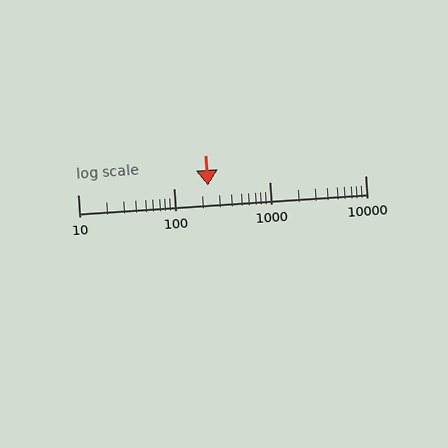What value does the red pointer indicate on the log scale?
The pointer indicates approximately 230.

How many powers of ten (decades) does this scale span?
The scale spans 3 decades, from 10 to 10000.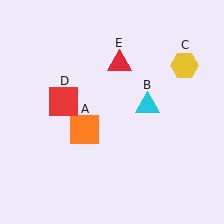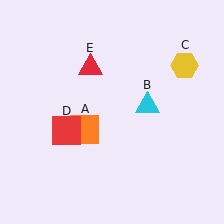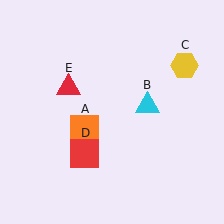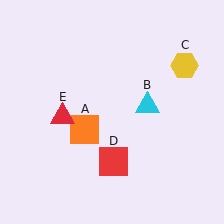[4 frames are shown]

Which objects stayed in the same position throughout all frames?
Orange square (object A) and cyan triangle (object B) and yellow hexagon (object C) remained stationary.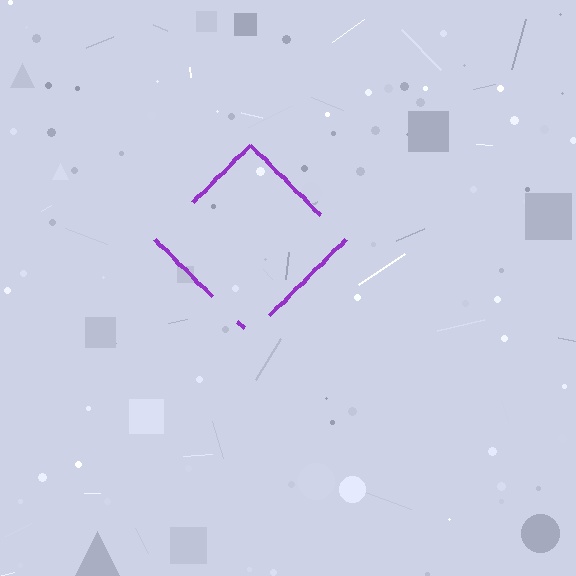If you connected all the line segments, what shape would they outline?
They would outline a diamond.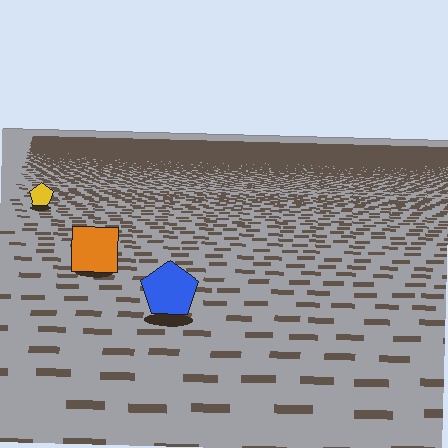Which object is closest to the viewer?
The blue pentagon is closest. The texture marks near it are larger and more spread out.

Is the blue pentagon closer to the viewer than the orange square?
Yes. The blue pentagon is closer — you can tell from the texture gradient: the ground texture is coarser near it.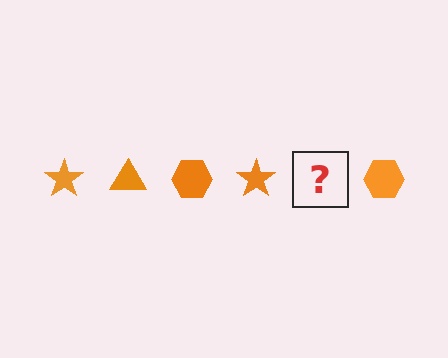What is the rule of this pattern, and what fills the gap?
The rule is that the pattern cycles through star, triangle, hexagon shapes in orange. The gap should be filled with an orange triangle.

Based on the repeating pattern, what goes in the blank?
The blank should be an orange triangle.